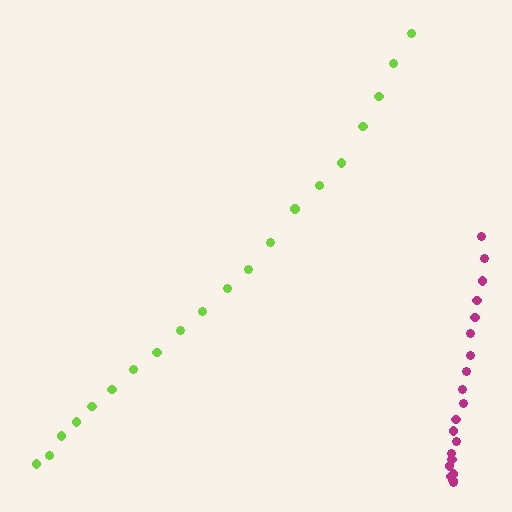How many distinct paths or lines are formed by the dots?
There are 2 distinct paths.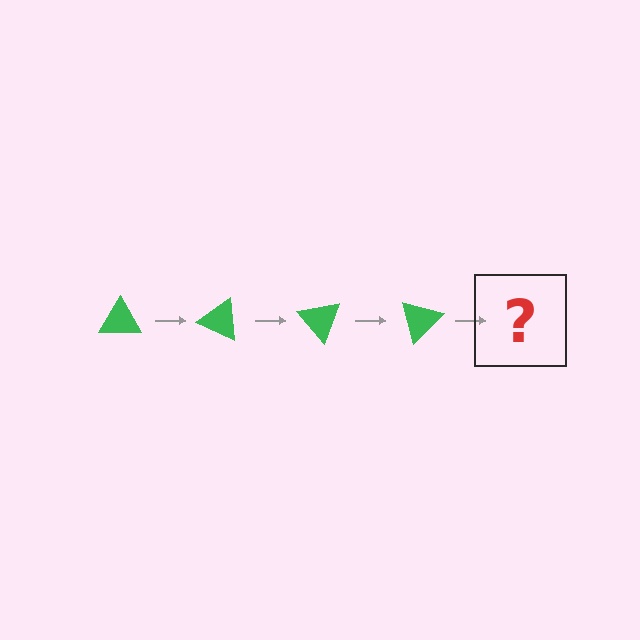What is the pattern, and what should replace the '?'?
The pattern is that the triangle rotates 25 degrees each step. The '?' should be a green triangle rotated 100 degrees.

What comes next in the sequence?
The next element should be a green triangle rotated 100 degrees.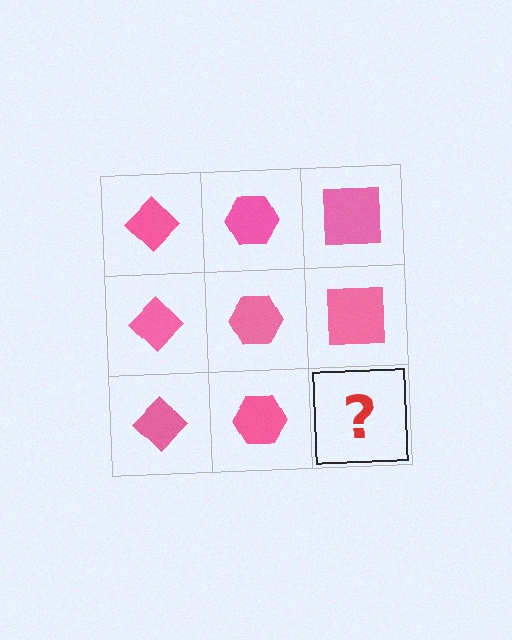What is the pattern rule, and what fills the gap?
The rule is that each column has a consistent shape. The gap should be filled with a pink square.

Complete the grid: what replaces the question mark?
The question mark should be replaced with a pink square.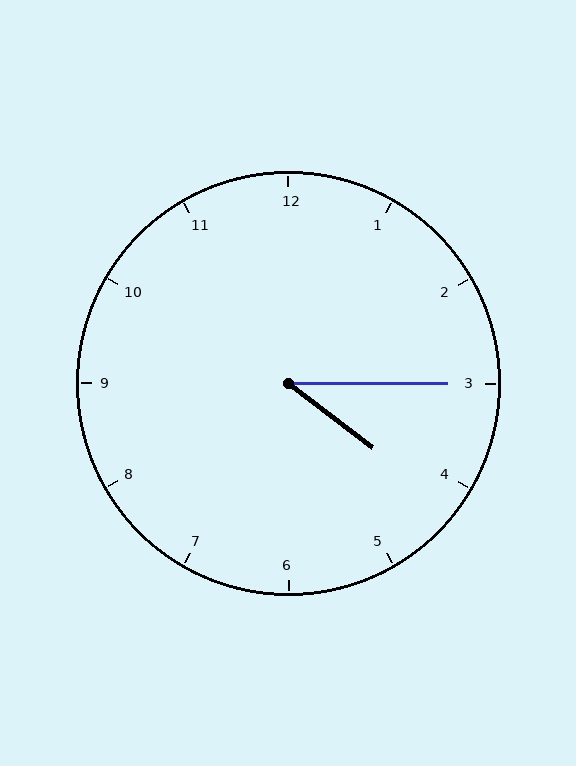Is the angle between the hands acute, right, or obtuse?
It is acute.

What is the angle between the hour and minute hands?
Approximately 38 degrees.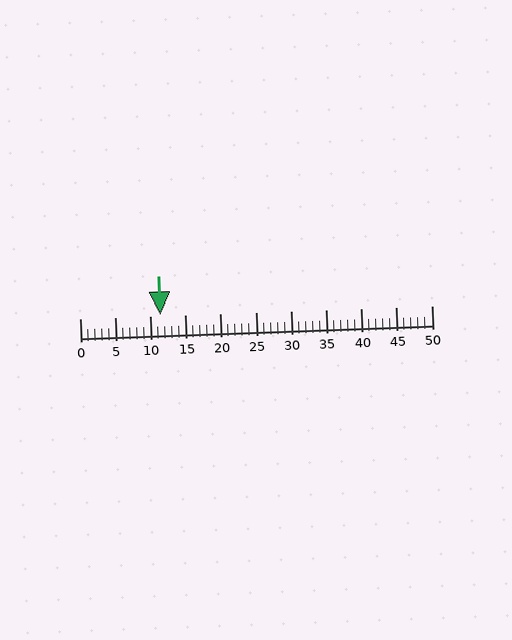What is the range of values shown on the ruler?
The ruler shows values from 0 to 50.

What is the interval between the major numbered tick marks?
The major tick marks are spaced 5 units apart.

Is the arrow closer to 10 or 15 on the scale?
The arrow is closer to 10.